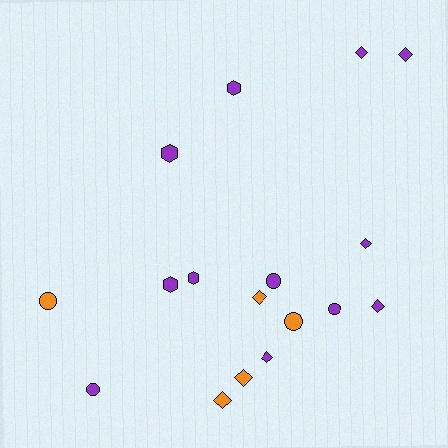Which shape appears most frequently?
Diamond, with 8 objects.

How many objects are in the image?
There are 17 objects.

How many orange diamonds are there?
There are 3 orange diamonds.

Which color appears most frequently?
Purple, with 12 objects.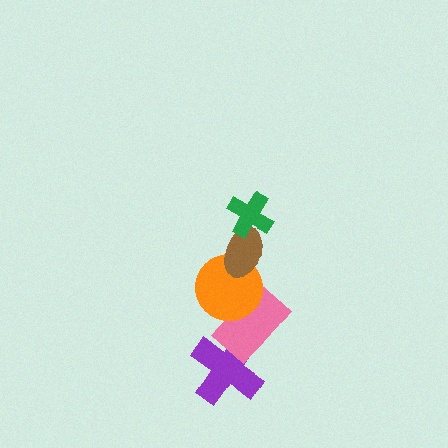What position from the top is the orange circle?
The orange circle is 3rd from the top.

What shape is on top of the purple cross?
The pink rectangle is on top of the purple cross.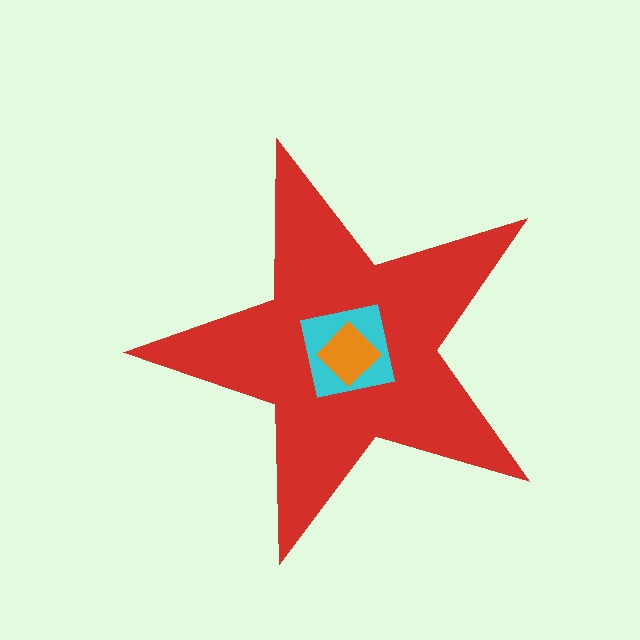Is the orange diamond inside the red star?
Yes.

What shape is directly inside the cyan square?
The orange diamond.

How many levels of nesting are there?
3.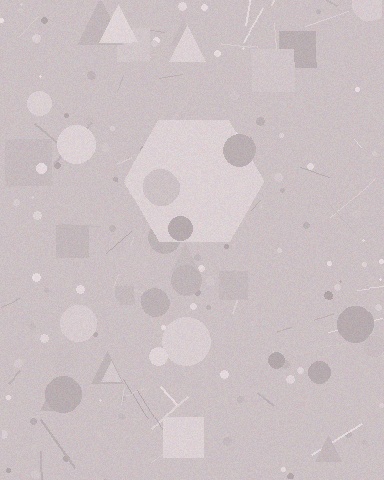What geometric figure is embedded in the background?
A hexagon is embedded in the background.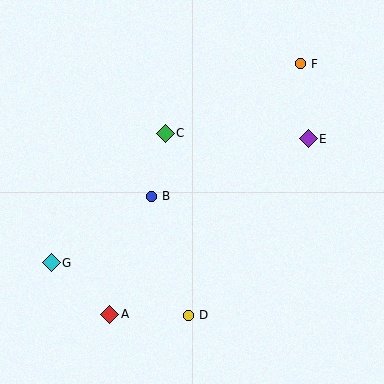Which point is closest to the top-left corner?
Point C is closest to the top-left corner.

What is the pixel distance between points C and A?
The distance between C and A is 190 pixels.